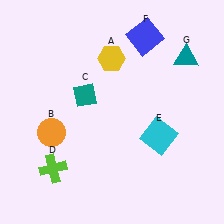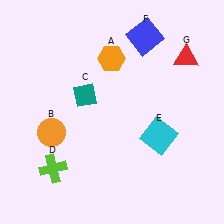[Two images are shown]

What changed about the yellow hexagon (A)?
In Image 1, A is yellow. In Image 2, it changed to orange.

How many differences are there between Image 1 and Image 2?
There are 2 differences between the two images.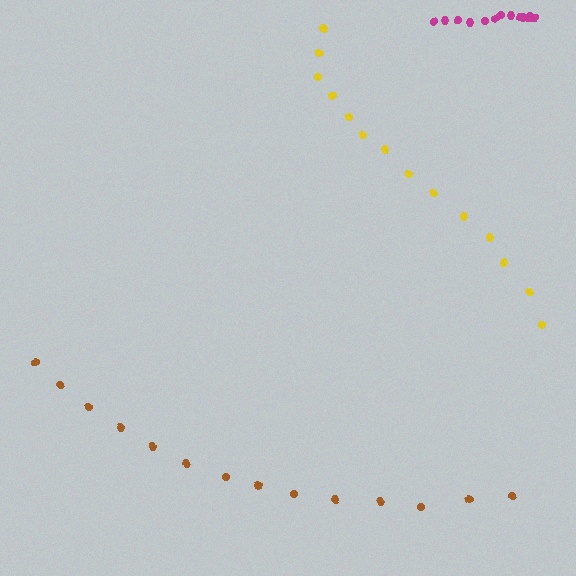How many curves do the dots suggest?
There are 3 distinct paths.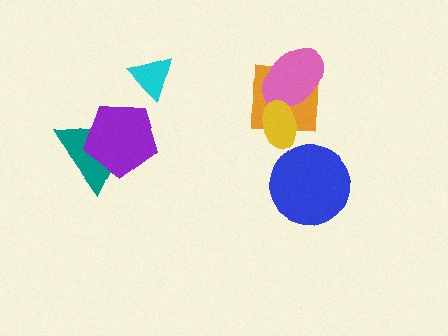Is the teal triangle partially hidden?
Yes, it is partially covered by another shape.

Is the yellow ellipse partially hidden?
No, no other shape covers it.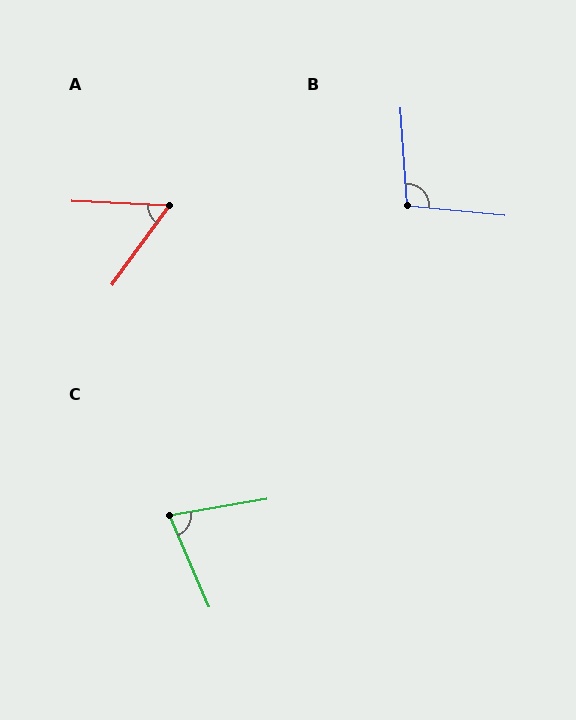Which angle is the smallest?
A, at approximately 57 degrees.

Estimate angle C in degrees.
Approximately 77 degrees.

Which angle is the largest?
B, at approximately 99 degrees.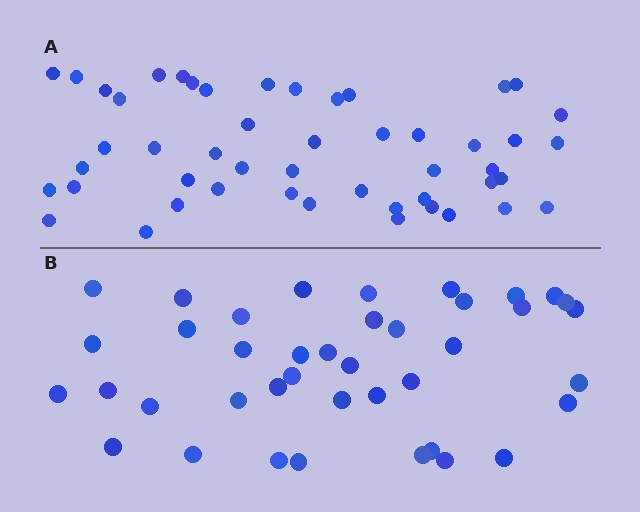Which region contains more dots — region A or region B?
Region A (the top region) has more dots.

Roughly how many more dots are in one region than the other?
Region A has roughly 8 or so more dots than region B.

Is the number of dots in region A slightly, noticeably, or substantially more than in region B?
Region A has only slightly more — the two regions are fairly close. The ratio is roughly 1.2 to 1.